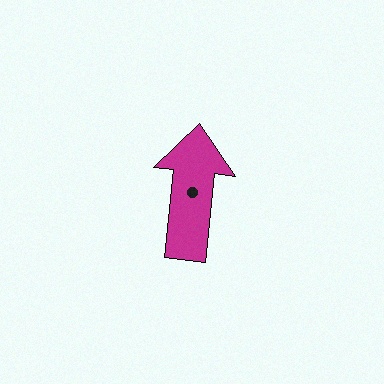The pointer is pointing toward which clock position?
Roughly 12 o'clock.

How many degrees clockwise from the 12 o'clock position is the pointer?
Approximately 6 degrees.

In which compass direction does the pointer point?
North.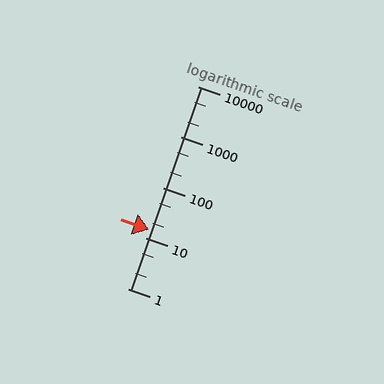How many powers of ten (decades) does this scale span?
The scale spans 4 decades, from 1 to 10000.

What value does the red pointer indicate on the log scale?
The pointer indicates approximately 15.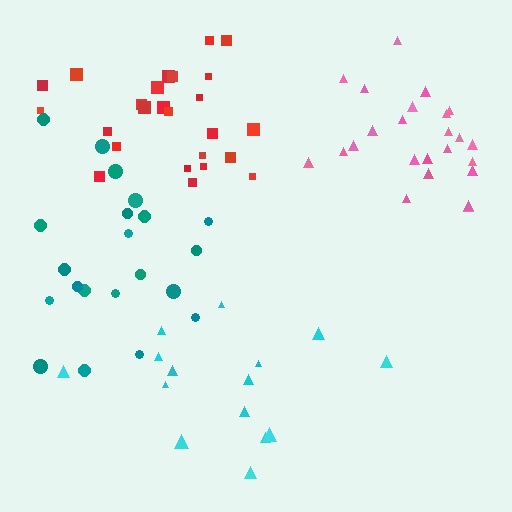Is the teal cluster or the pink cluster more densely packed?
Pink.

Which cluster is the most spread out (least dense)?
Cyan.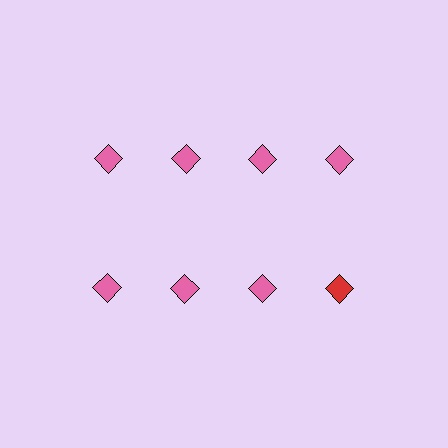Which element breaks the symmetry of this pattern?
The red diamond in the second row, second from right column breaks the symmetry. All other shapes are pink diamonds.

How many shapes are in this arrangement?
There are 8 shapes arranged in a grid pattern.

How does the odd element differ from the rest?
It has a different color: red instead of pink.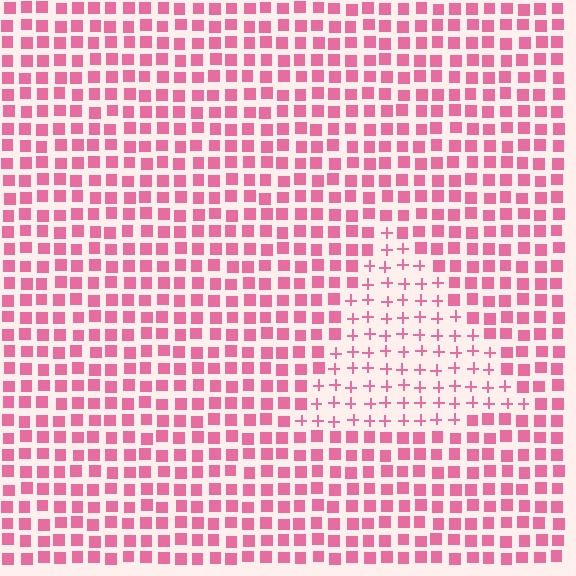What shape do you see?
I see a triangle.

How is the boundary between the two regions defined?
The boundary is defined by a change in element shape: plus signs inside vs. squares outside. All elements share the same color and spacing.